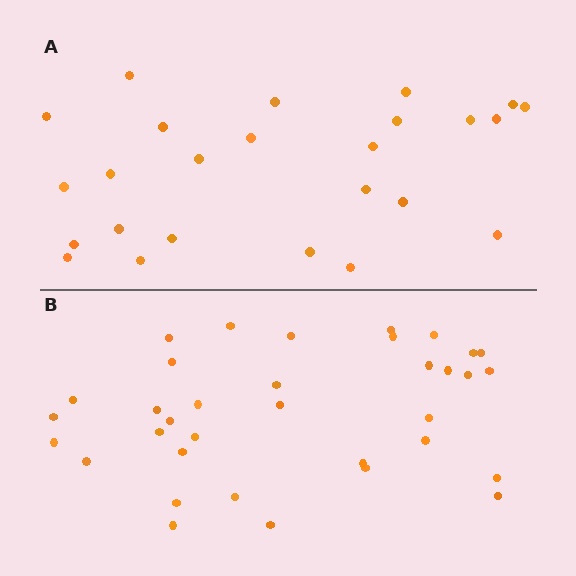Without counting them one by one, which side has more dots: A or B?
Region B (the bottom region) has more dots.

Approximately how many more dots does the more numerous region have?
Region B has roughly 10 or so more dots than region A.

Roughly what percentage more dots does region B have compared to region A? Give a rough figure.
About 40% more.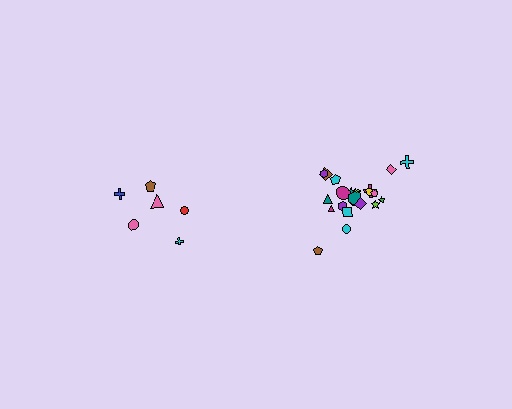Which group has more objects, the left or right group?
The right group.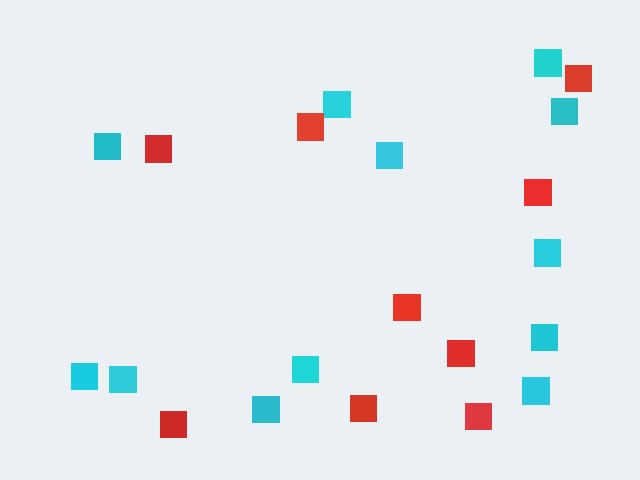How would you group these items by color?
There are 2 groups: one group of cyan squares (12) and one group of red squares (9).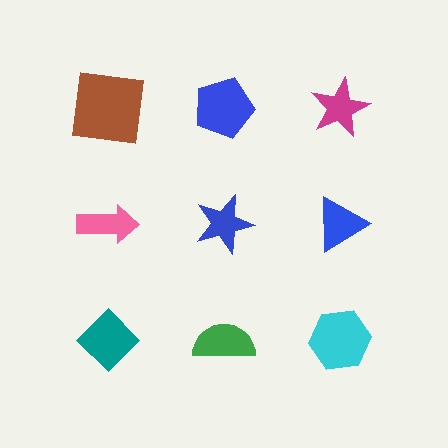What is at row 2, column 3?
A blue triangle.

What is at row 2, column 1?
A pink arrow.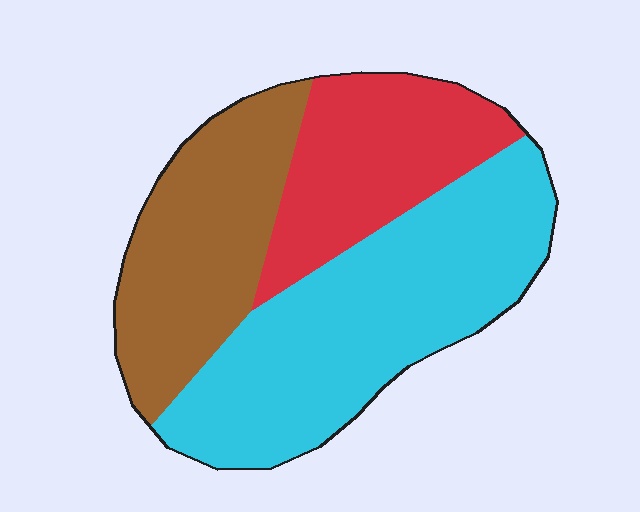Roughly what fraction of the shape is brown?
Brown takes up about one quarter (1/4) of the shape.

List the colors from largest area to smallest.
From largest to smallest: cyan, brown, red.